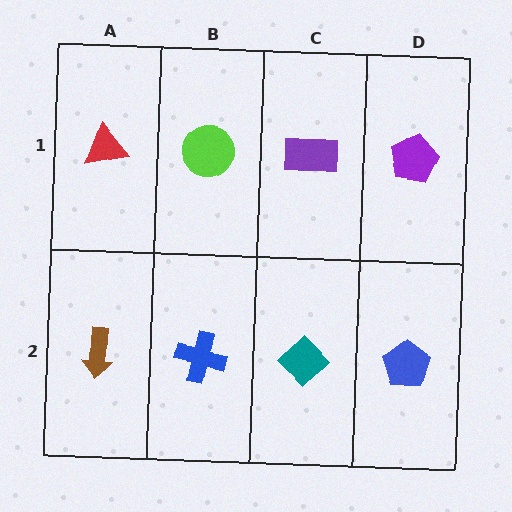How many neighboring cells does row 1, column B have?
3.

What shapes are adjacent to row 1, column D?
A blue pentagon (row 2, column D), a purple rectangle (row 1, column C).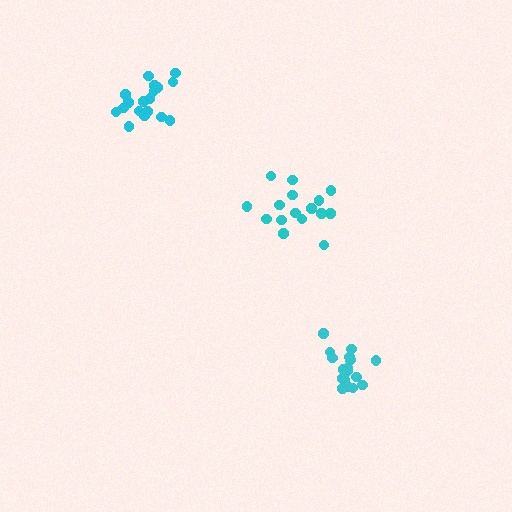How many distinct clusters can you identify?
There are 3 distinct clusters.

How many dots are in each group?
Group 1: 16 dots, Group 2: 19 dots, Group 3: 18 dots (53 total).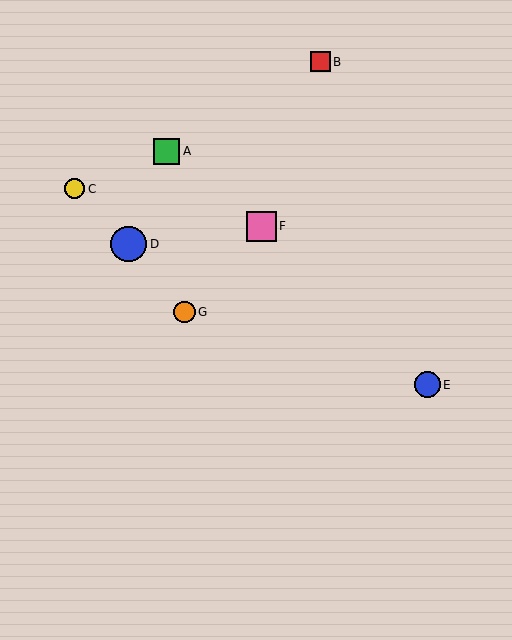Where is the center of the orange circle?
The center of the orange circle is at (185, 312).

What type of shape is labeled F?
Shape F is a pink square.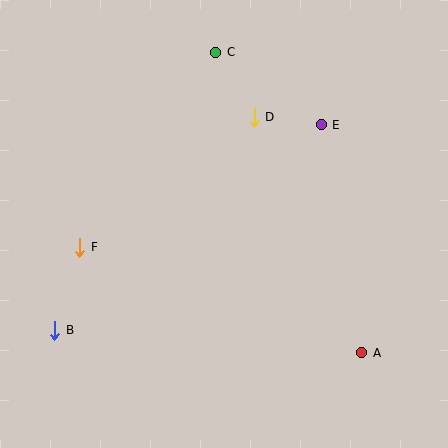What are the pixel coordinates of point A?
Point A is at (362, 353).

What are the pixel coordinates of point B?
Point B is at (55, 330).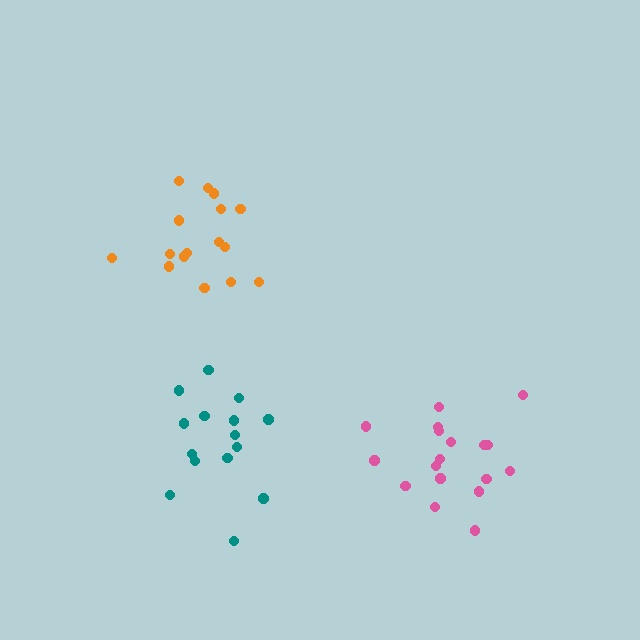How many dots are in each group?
Group 1: 15 dots, Group 2: 18 dots, Group 3: 16 dots (49 total).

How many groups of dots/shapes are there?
There are 3 groups.